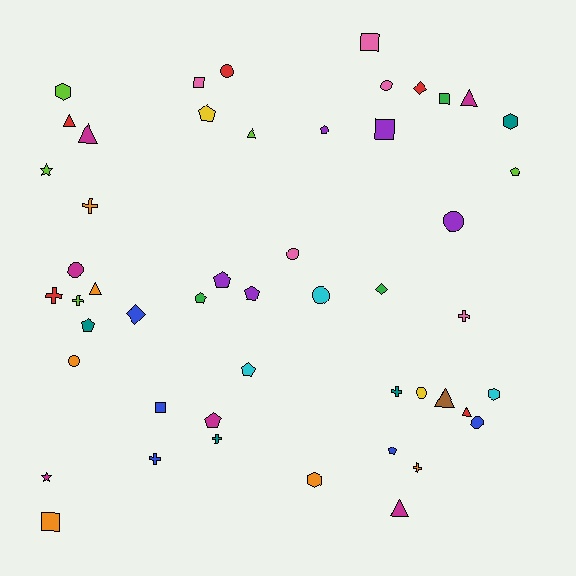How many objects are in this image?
There are 50 objects.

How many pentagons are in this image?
There are 10 pentagons.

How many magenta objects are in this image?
There are 6 magenta objects.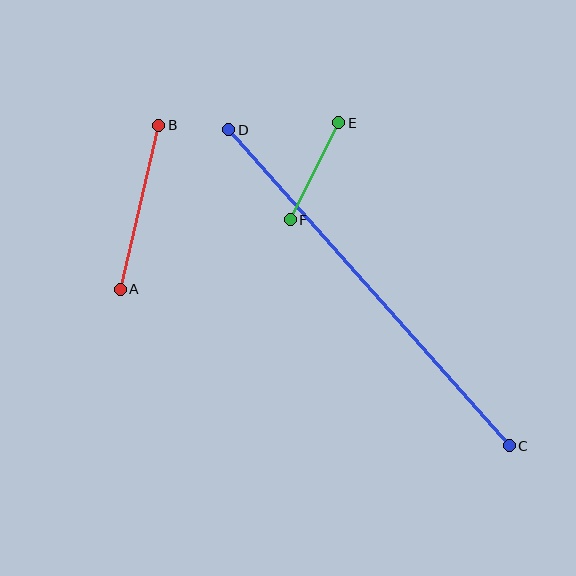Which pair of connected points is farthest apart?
Points C and D are farthest apart.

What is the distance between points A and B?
The distance is approximately 168 pixels.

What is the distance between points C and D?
The distance is approximately 423 pixels.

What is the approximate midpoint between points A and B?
The midpoint is at approximately (139, 207) pixels.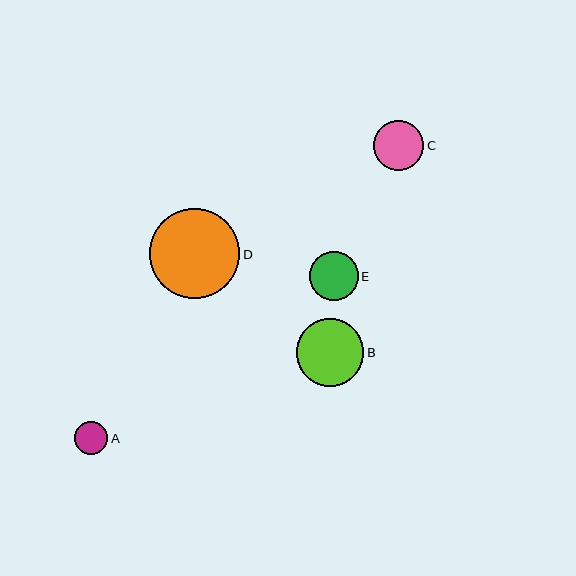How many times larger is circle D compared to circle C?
Circle D is approximately 1.8 times the size of circle C.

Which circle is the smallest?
Circle A is the smallest with a size of approximately 33 pixels.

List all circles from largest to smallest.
From largest to smallest: D, B, C, E, A.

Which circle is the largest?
Circle D is the largest with a size of approximately 90 pixels.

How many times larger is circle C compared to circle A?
Circle C is approximately 1.5 times the size of circle A.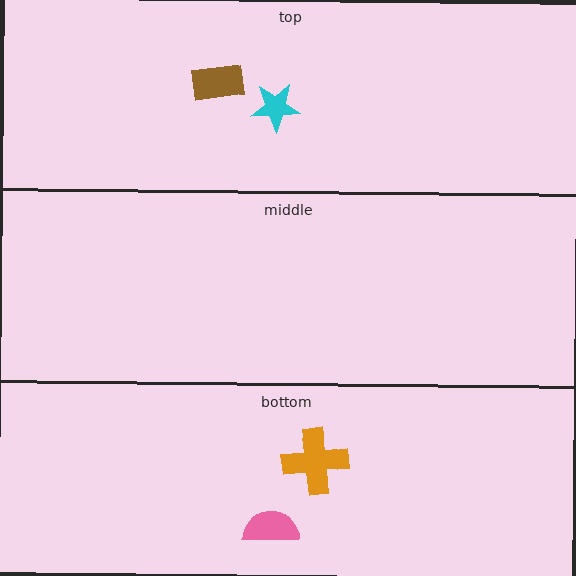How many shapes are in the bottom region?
2.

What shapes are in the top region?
The brown rectangle, the cyan star.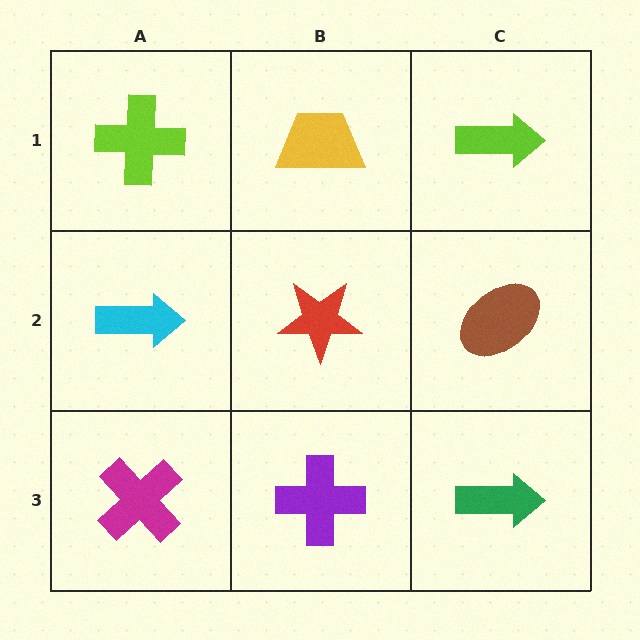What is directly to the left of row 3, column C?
A purple cross.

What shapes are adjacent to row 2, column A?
A lime cross (row 1, column A), a magenta cross (row 3, column A), a red star (row 2, column B).